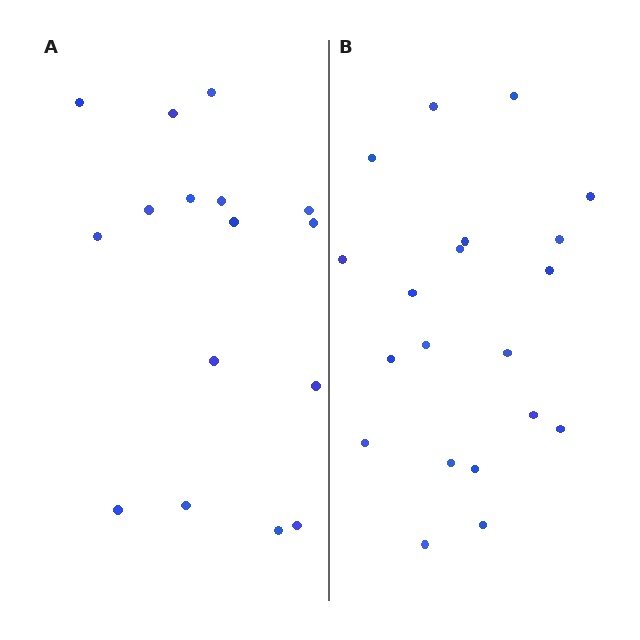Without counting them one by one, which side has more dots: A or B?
Region B (the right region) has more dots.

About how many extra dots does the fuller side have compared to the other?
Region B has about 4 more dots than region A.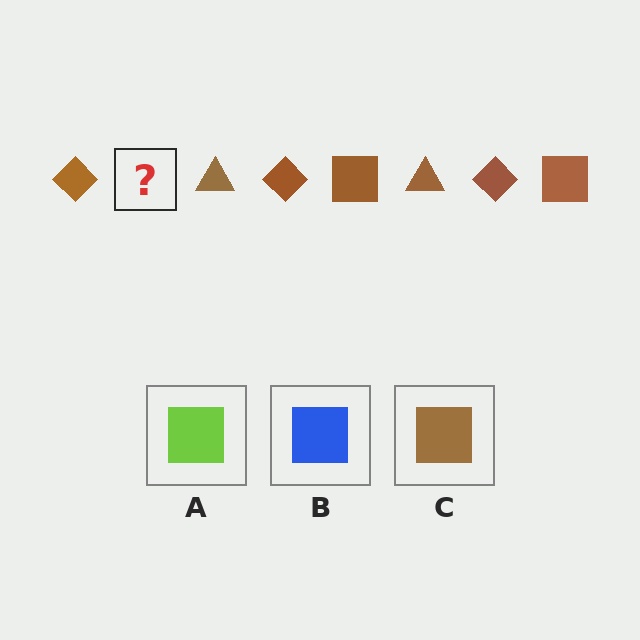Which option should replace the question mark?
Option C.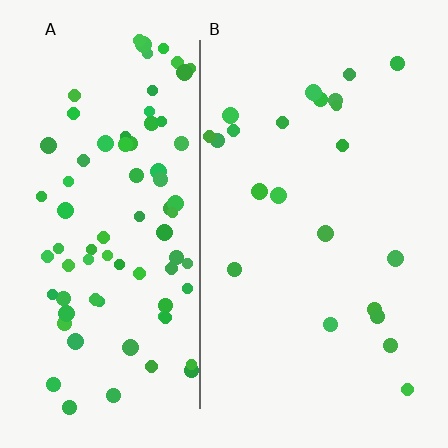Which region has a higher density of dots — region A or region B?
A (the left).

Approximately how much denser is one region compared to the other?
Approximately 3.7× — region A over region B.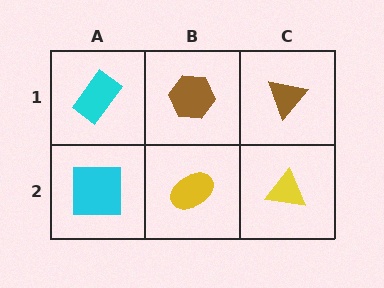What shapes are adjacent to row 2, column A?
A cyan rectangle (row 1, column A), a yellow ellipse (row 2, column B).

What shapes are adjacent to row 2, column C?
A brown triangle (row 1, column C), a yellow ellipse (row 2, column B).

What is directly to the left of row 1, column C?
A brown hexagon.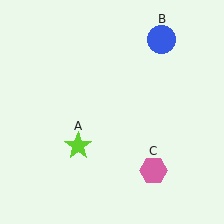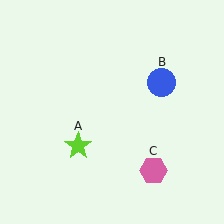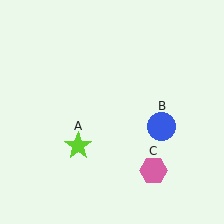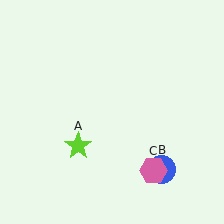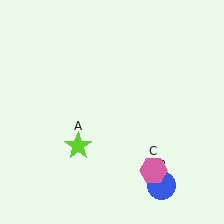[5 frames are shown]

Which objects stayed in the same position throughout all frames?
Lime star (object A) and pink hexagon (object C) remained stationary.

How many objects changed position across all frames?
1 object changed position: blue circle (object B).